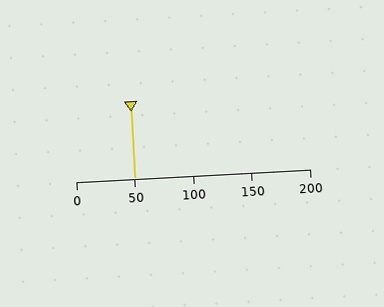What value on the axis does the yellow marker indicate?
The marker indicates approximately 50.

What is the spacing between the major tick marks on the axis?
The major ticks are spaced 50 apart.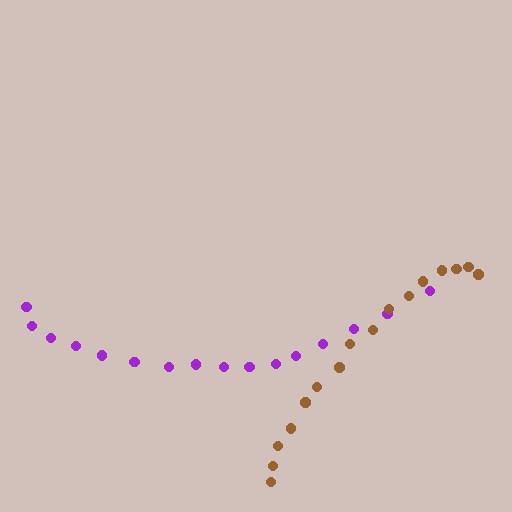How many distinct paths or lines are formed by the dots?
There are 2 distinct paths.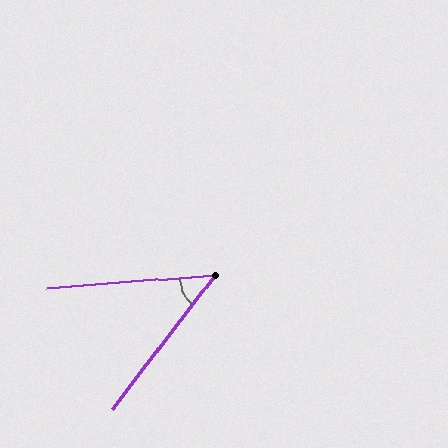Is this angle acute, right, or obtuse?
It is acute.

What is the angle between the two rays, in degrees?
Approximately 48 degrees.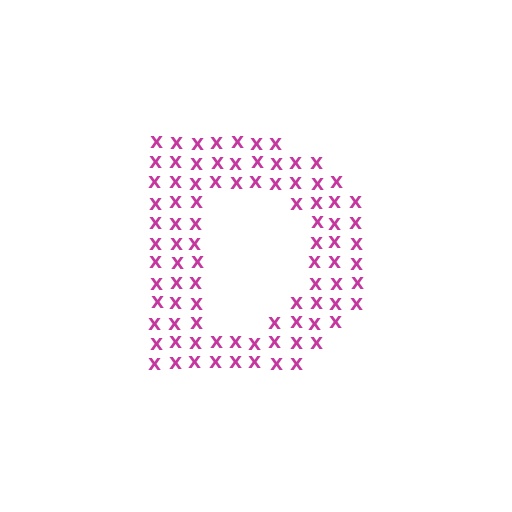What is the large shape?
The large shape is the letter D.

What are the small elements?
The small elements are letter X's.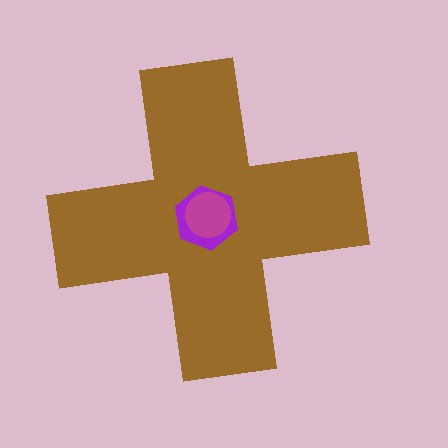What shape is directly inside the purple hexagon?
The magenta circle.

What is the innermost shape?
The magenta circle.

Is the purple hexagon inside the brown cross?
Yes.